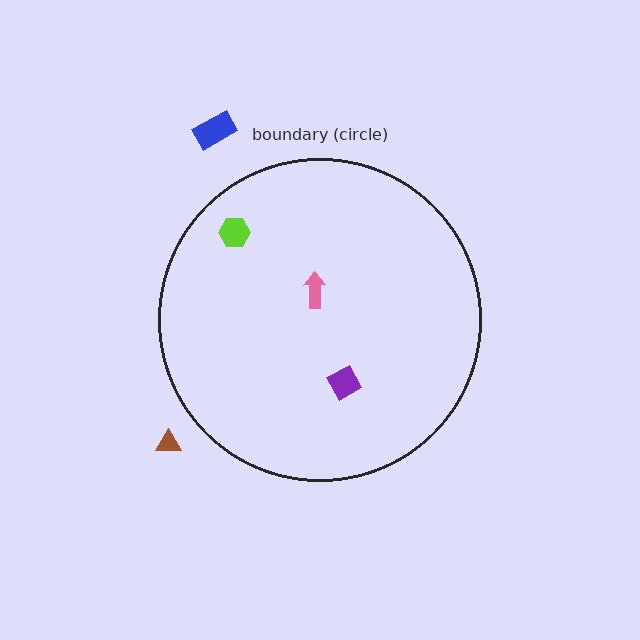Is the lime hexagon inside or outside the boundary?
Inside.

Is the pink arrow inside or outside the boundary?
Inside.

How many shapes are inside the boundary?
3 inside, 2 outside.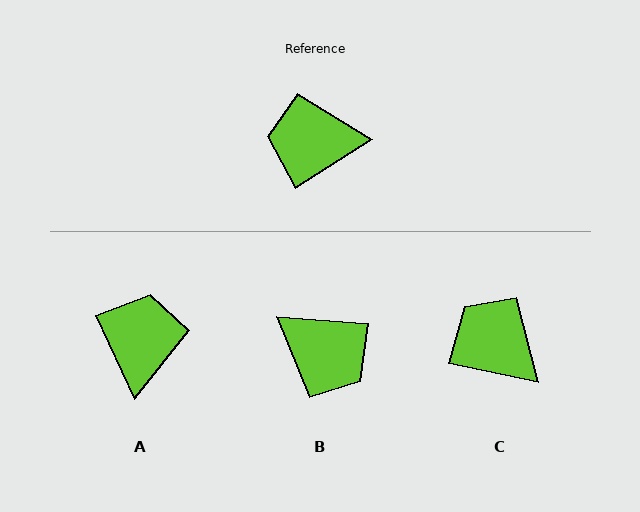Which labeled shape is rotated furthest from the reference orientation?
B, about 143 degrees away.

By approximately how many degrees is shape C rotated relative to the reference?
Approximately 44 degrees clockwise.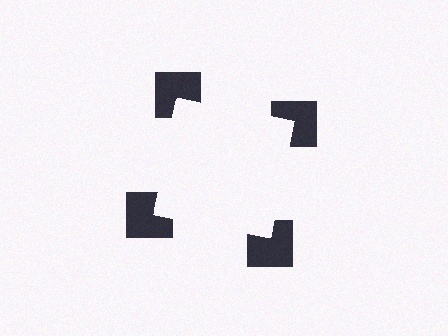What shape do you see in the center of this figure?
An illusory square — its edges are inferred from the aligned wedge cuts in the notched squares, not physically drawn.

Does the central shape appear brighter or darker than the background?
It typically appears slightly brighter than the background, even though no actual brightness change is drawn.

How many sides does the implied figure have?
4 sides.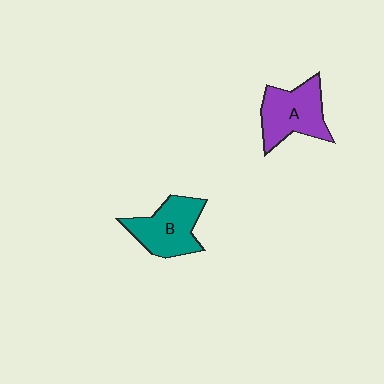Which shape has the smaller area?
Shape B (teal).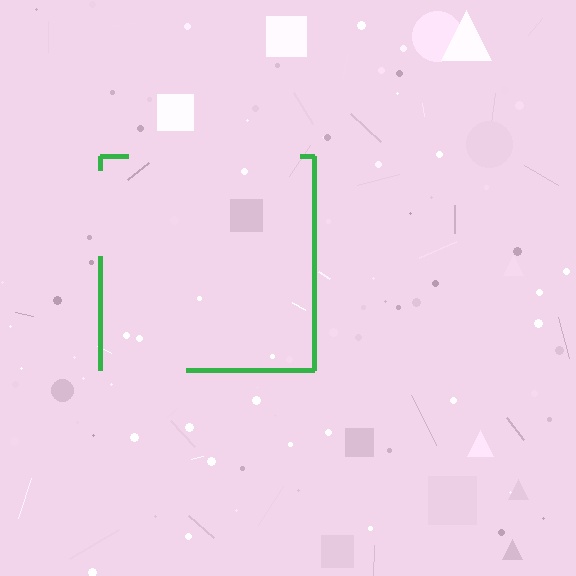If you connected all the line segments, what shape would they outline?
They would outline a square.